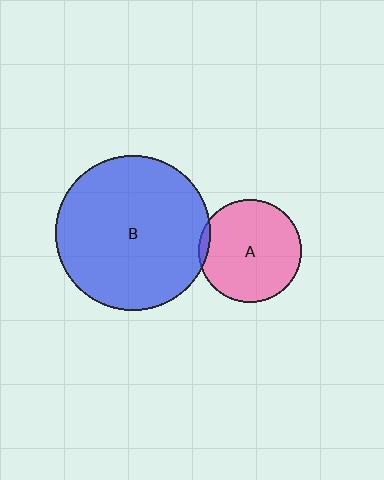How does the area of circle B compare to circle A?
Approximately 2.2 times.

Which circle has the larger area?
Circle B (blue).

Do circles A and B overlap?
Yes.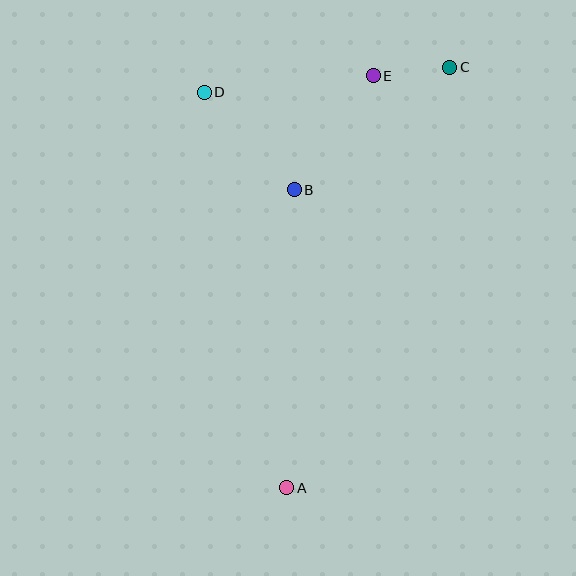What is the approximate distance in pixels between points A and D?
The distance between A and D is approximately 404 pixels.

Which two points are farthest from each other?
Points A and C are farthest from each other.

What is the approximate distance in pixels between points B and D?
The distance between B and D is approximately 133 pixels.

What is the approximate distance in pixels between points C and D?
The distance between C and D is approximately 247 pixels.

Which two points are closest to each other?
Points C and E are closest to each other.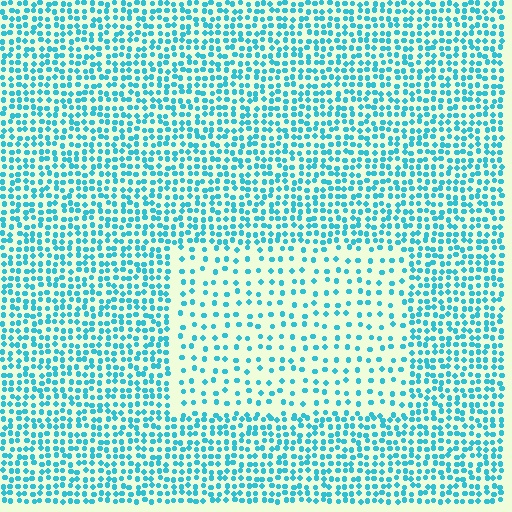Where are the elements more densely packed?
The elements are more densely packed outside the rectangle boundary.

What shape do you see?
I see a rectangle.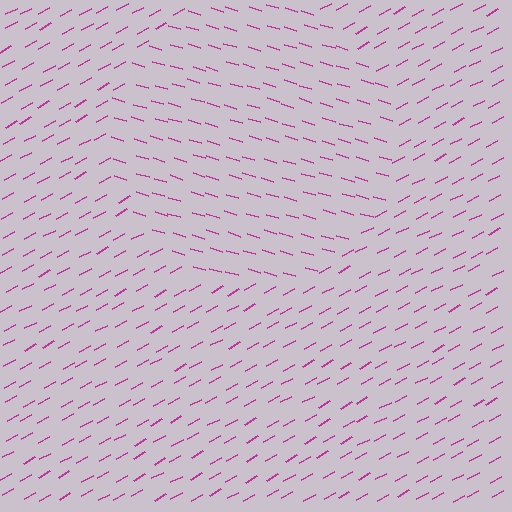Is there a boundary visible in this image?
Yes, there is a texture boundary formed by a change in line orientation.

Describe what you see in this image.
The image is filled with small magenta line segments. A circle region in the image has lines oriented differently from the surrounding lines, creating a visible texture boundary.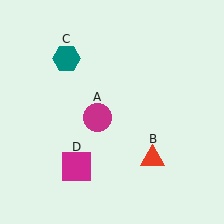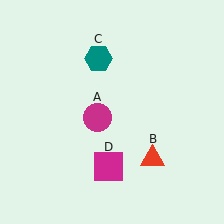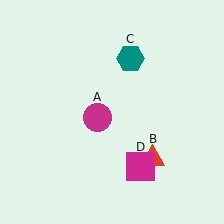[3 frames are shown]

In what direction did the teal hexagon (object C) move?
The teal hexagon (object C) moved right.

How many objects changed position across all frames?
2 objects changed position: teal hexagon (object C), magenta square (object D).